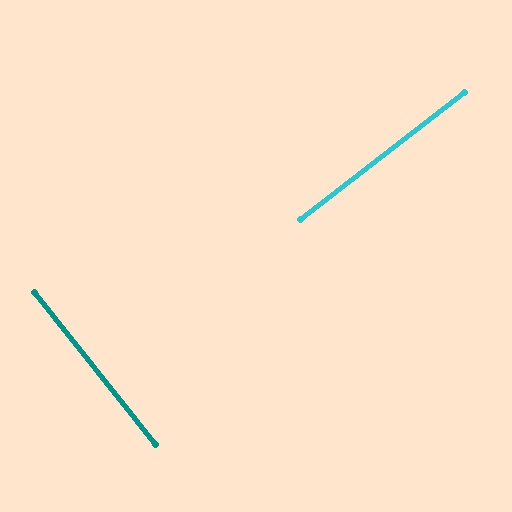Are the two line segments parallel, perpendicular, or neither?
Perpendicular — they meet at approximately 89°.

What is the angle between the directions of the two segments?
Approximately 89 degrees.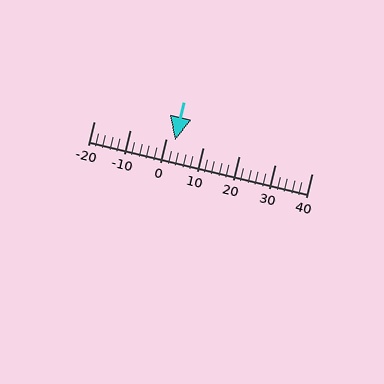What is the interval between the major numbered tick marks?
The major tick marks are spaced 10 units apart.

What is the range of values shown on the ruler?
The ruler shows values from -20 to 40.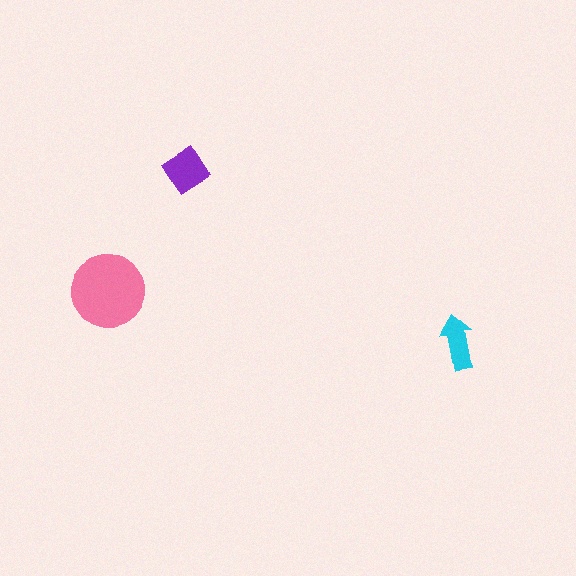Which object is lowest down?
The cyan arrow is bottommost.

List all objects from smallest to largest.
The cyan arrow, the purple diamond, the pink circle.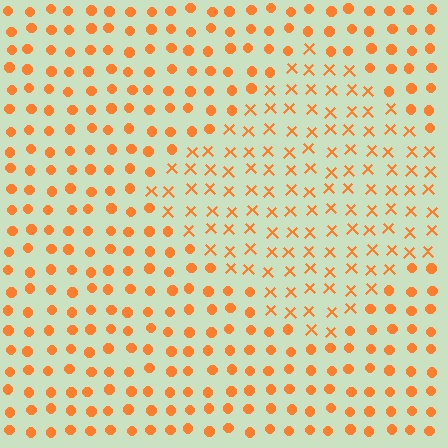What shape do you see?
I see a diamond.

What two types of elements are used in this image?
The image uses X marks inside the diamond region and circles outside it.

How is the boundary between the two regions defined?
The boundary is defined by a change in element shape: X marks inside vs. circles outside. All elements share the same color and spacing.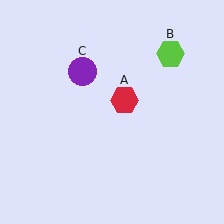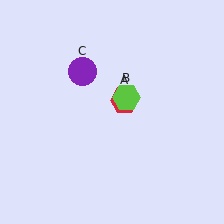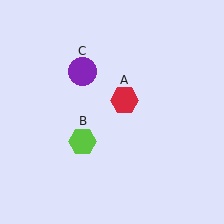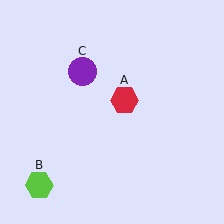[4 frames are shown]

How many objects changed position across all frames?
1 object changed position: lime hexagon (object B).